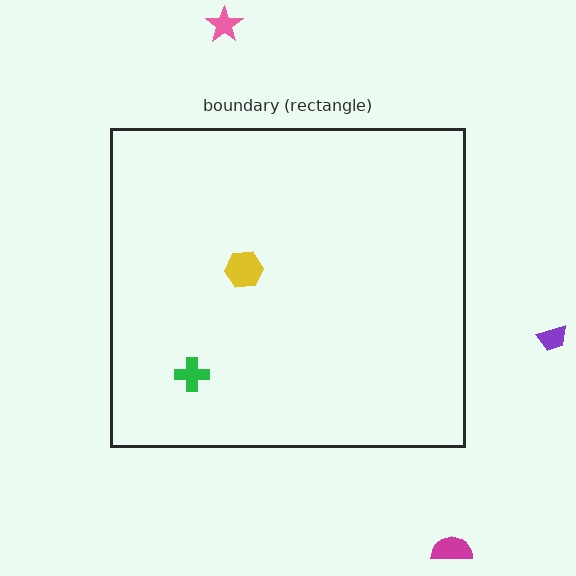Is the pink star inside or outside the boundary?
Outside.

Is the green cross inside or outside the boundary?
Inside.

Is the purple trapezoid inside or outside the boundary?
Outside.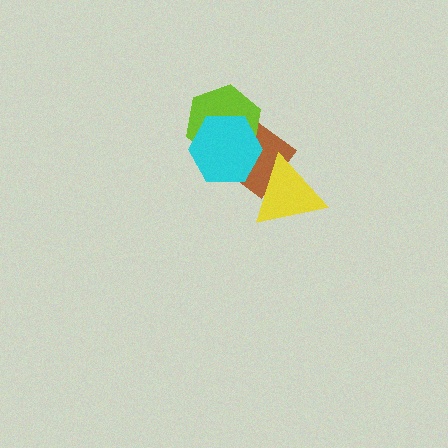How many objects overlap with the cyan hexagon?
2 objects overlap with the cyan hexagon.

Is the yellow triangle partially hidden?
No, no other shape covers it.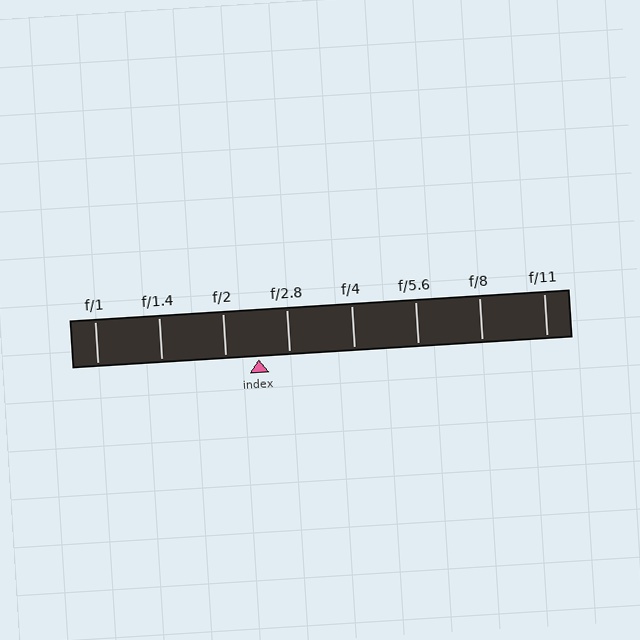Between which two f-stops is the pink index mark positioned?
The index mark is between f/2 and f/2.8.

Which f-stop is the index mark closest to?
The index mark is closest to f/2.8.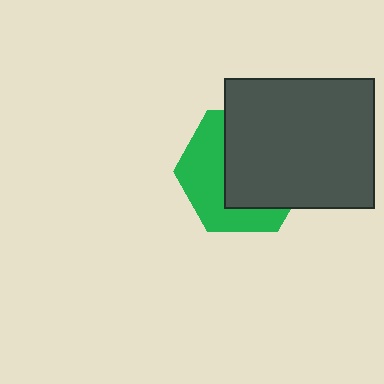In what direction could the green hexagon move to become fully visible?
The green hexagon could move toward the lower-left. That would shift it out from behind the dark gray rectangle entirely.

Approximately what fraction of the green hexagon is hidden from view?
Roughly 58% of the green hexagon is hidden behind the dark gray rectangle.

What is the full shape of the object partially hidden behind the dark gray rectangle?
The partially hidden object is a green hexagon.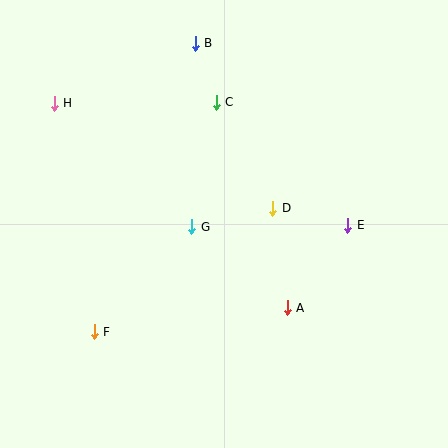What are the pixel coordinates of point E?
Point E is at (348, 225).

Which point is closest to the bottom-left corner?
Point F is closest to the bottom-left corner.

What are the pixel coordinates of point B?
Point B is at (195, 43).